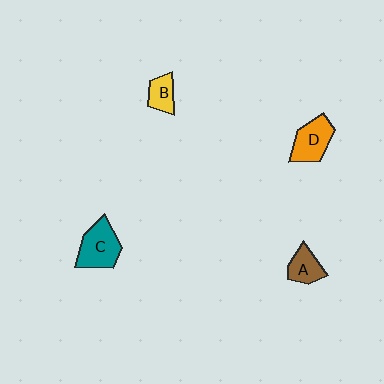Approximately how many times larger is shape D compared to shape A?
Approximately 1.4 times.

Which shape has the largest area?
Shape C (teal).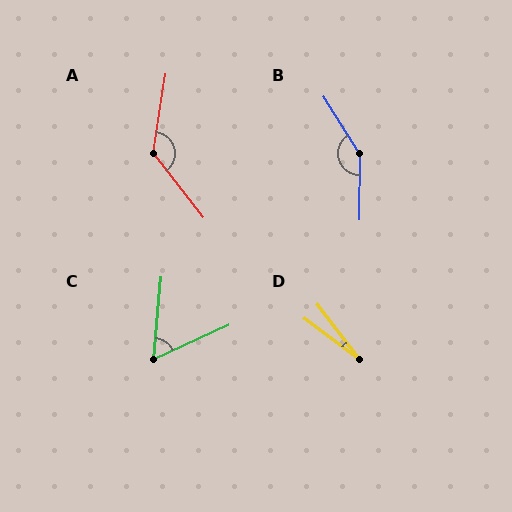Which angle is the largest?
B, at approximately 148 degrees.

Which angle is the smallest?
D, at approximately 16 degrees.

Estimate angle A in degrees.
Approximately 133 degrees.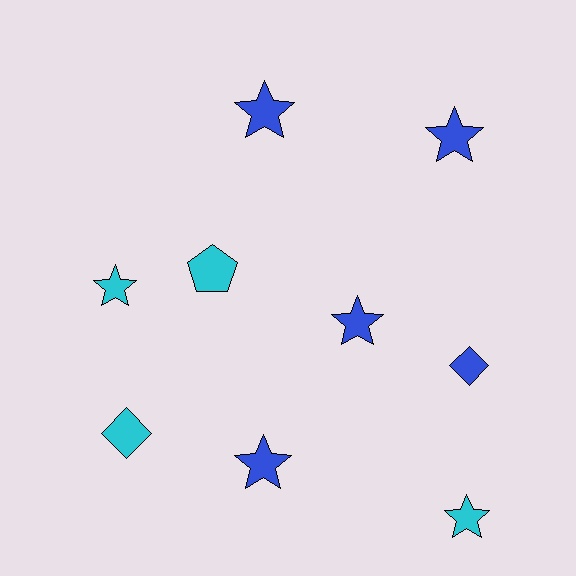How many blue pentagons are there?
There are no blue pentagons.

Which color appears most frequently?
Blue, with 5 objects.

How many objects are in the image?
There are 9 objects.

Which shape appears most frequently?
Star, with 6 objects.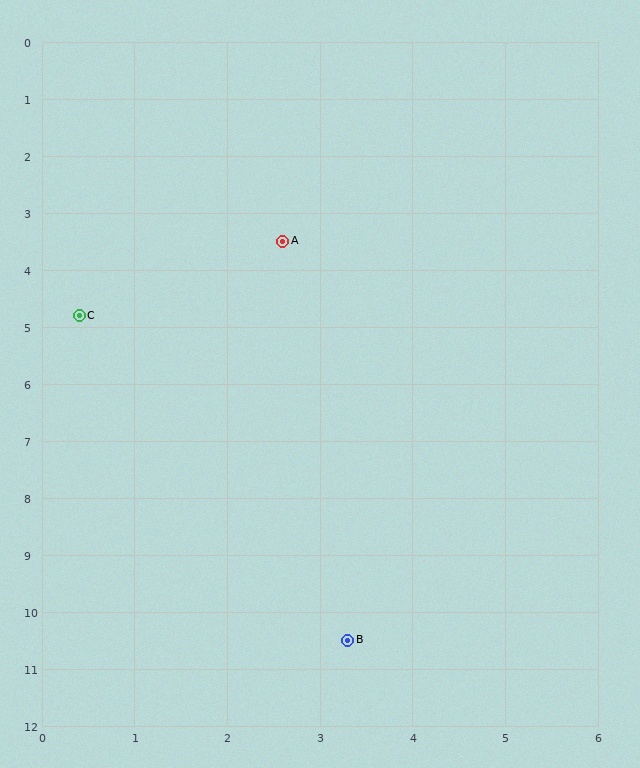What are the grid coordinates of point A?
Point A is at approximately (2.6, 3.5).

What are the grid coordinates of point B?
Point B is at approximately (3.3, 10.5).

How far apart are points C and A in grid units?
Points C and A are about 2.6 grid units apart.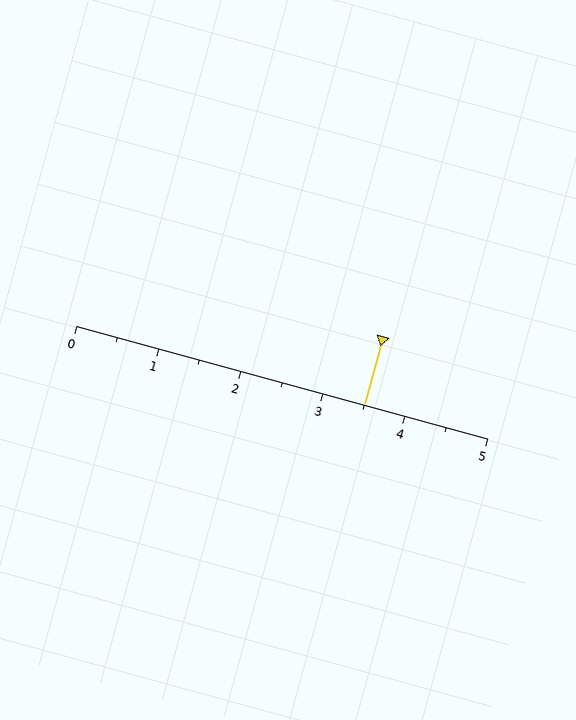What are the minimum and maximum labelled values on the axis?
The axis runs from 0 to 5.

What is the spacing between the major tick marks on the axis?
The major ticks are spaced 1 apart.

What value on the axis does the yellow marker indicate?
The marker indicates approximately 3.5.